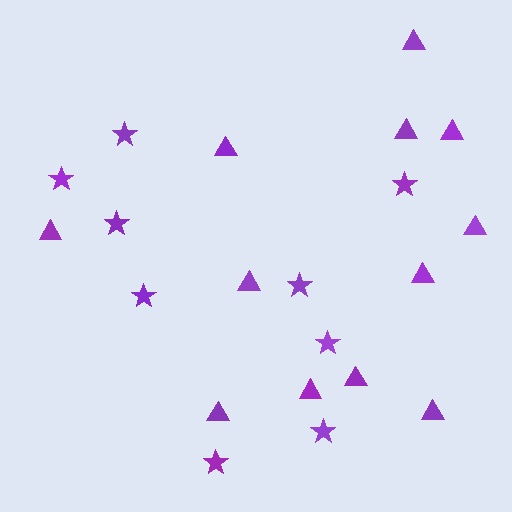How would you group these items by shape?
There are 2 groups: one group of triangles (12) and one group of stars (9).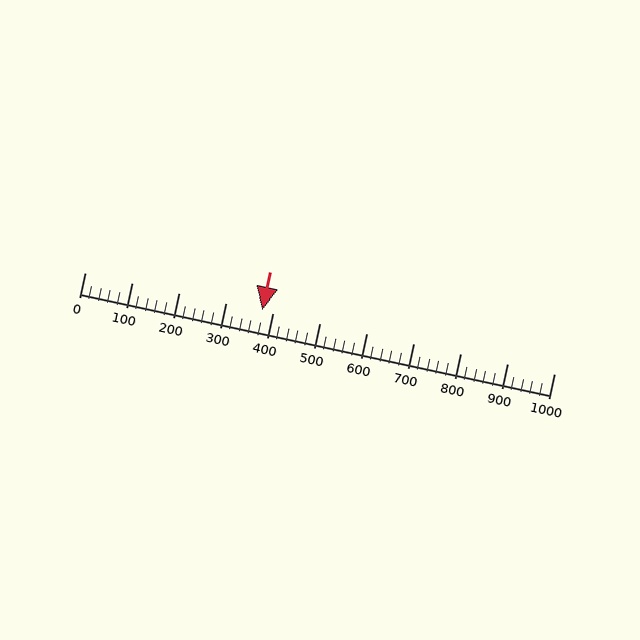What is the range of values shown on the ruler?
The ruler shows values from 0 to 1000.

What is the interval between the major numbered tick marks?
The major tick marks are spaced 100 units apart.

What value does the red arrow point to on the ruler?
The red arrow points to approximately 379.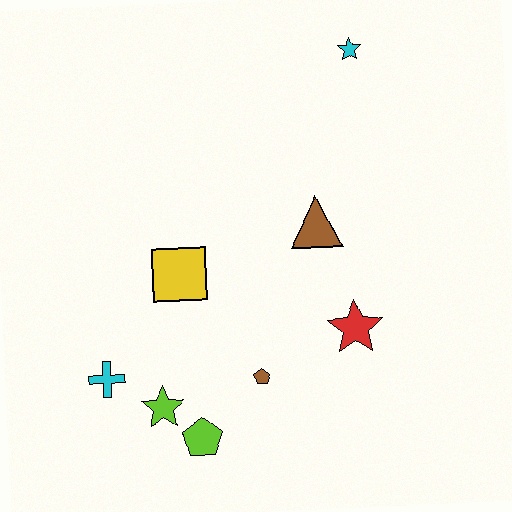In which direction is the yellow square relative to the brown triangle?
The yellow square is to the left of the brown triangle.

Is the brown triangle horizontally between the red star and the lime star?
Yes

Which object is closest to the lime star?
The lime pentagon is closest to the lime star.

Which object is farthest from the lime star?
The cyan star is farthest from the lime star.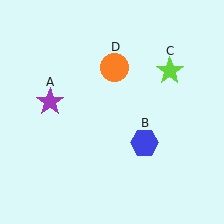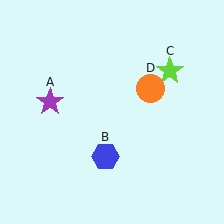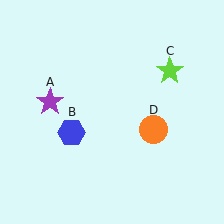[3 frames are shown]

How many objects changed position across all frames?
2 objects changed position: blue hexagon (object B), orange circle (object D).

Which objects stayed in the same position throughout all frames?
Purple star (object A) and lime star (object C) remained stationary.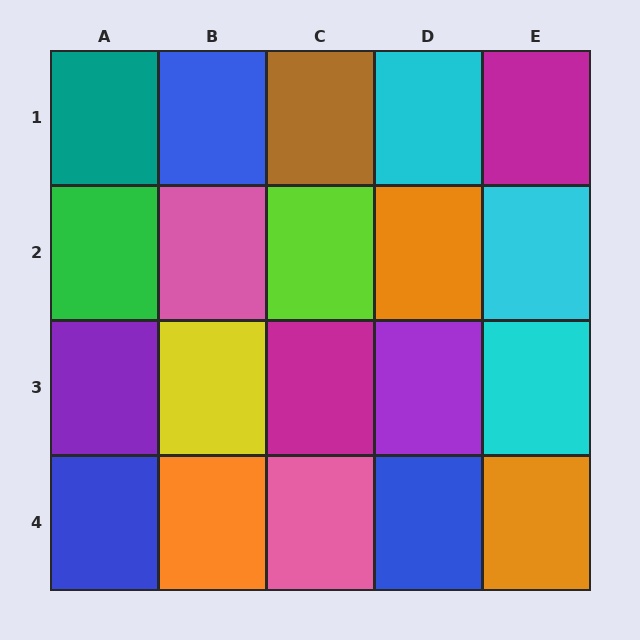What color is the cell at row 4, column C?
Pink.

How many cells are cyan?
3 cells are cyan.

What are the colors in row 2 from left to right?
Green, pink, lime, orange, cyan.